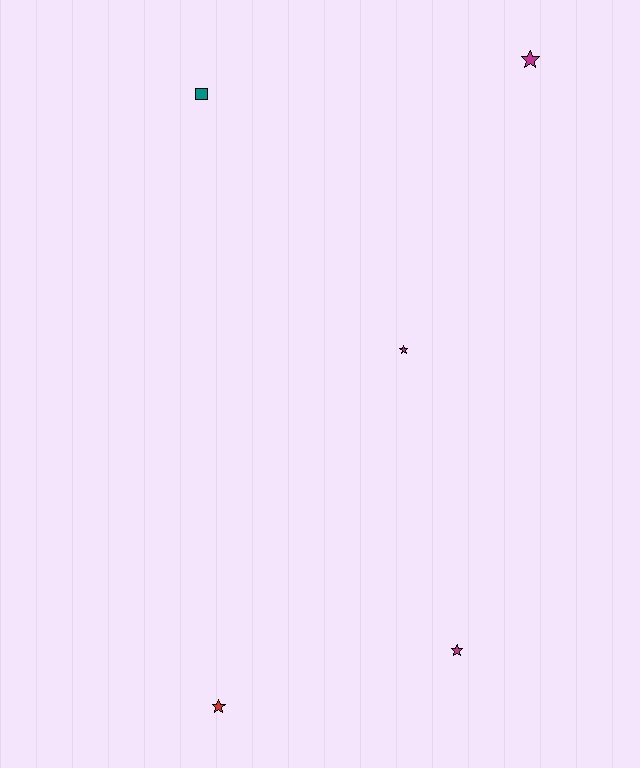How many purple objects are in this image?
There are no purple objects.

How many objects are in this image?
There are 5 objects.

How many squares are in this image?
There is 1 square.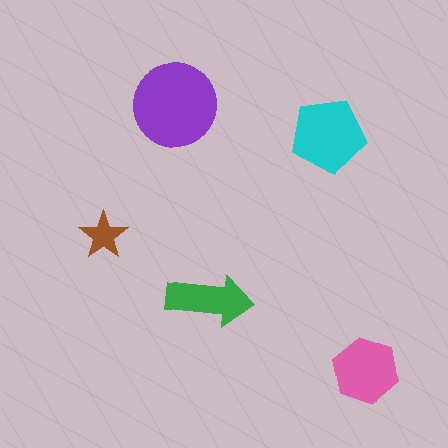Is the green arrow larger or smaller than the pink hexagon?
Smaller.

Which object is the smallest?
The brown star.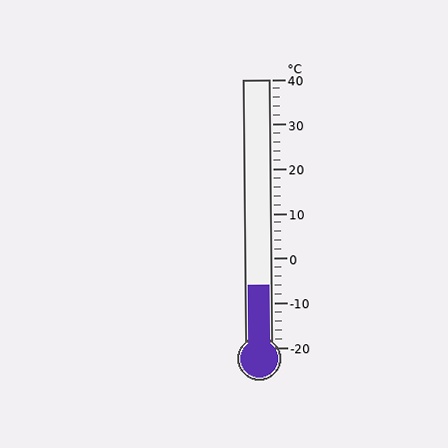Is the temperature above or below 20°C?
The temperature is below 20°C.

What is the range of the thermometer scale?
The thermometer scale ranges from -20°C to 40°C.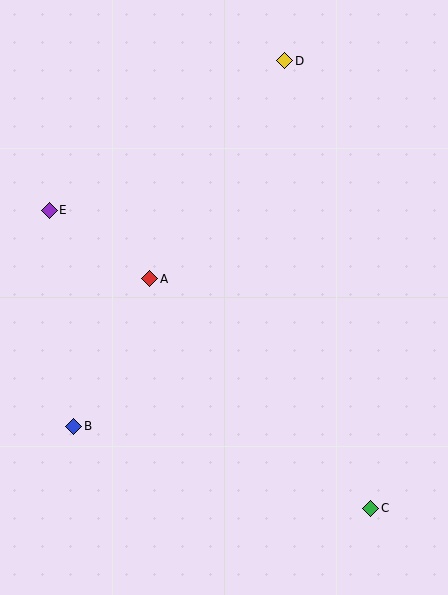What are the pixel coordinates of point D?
Point D is at (285, 61).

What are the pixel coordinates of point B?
Point B is at (74, 426).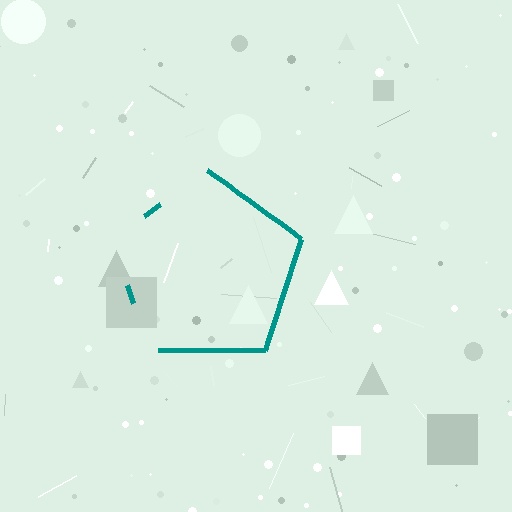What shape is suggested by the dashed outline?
The dashed outline suggests a pentagon.